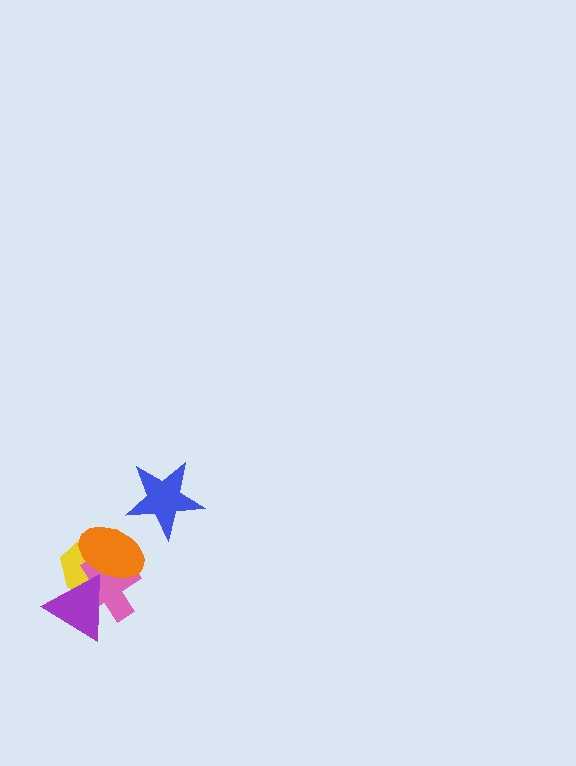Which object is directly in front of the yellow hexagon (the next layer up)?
The pink cross is directly in front of the yellow hexagon.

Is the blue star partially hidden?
No, no other shape covers it.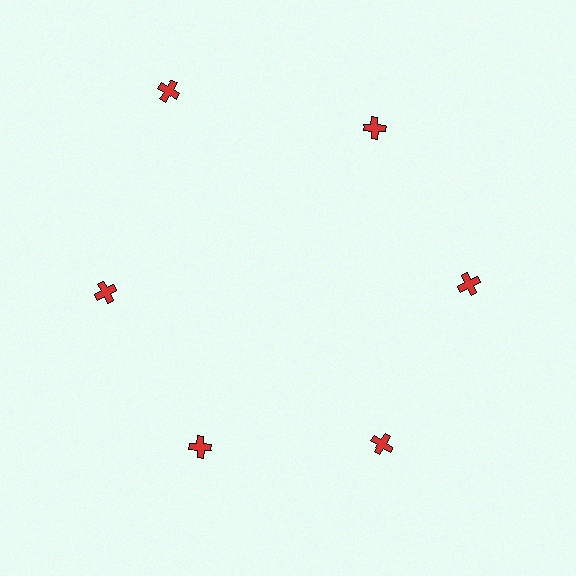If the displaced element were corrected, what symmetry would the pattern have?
It would have 6-fold rotational symmetry — the pattern would map onto itself every 60 degrees.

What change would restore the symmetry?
The symmetry would be restored by moving it inward, back onto the ring so that all 6 crosses sit at equal angles and equal distance from the center.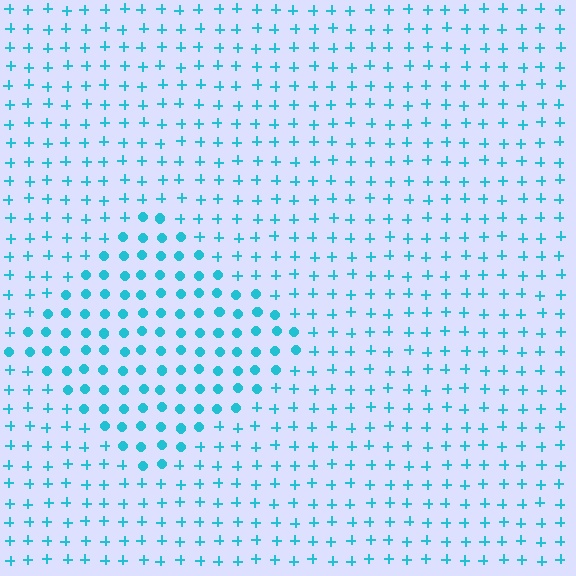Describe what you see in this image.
The image is filled with small cyan elements arranged in a uniform grid. A diamond-shaped region contains circles, while the surrounding area contains plus signs. The boundary is defined purely by the change in element shape.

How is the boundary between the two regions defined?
The boundary is defined by a change in element shape: circles inside vs. plus signs outside. All elements share the same color and spacing.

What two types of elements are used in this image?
The image uses circles inside the diamond region and plus signs outside it.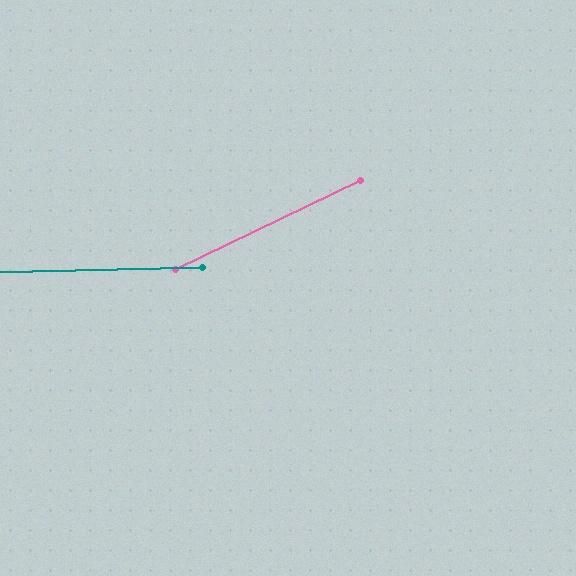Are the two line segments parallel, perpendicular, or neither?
Neither parallel nor perpendicular — they differ by about 24°.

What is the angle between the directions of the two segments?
Approximately 24 degrees.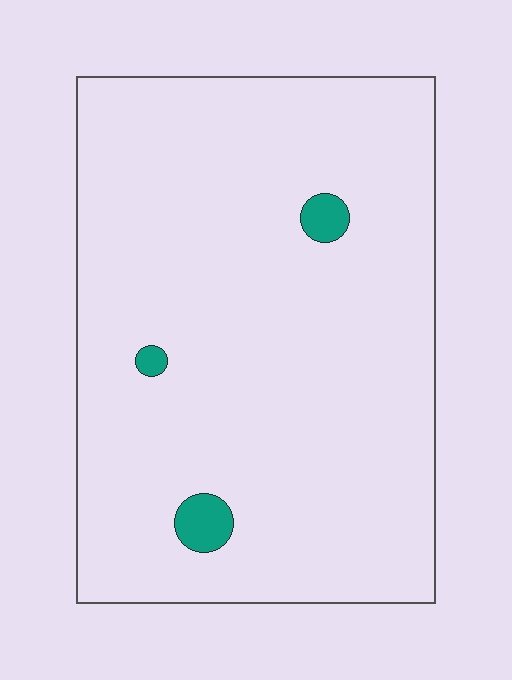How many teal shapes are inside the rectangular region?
3.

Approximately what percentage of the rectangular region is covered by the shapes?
Approximately 5%.